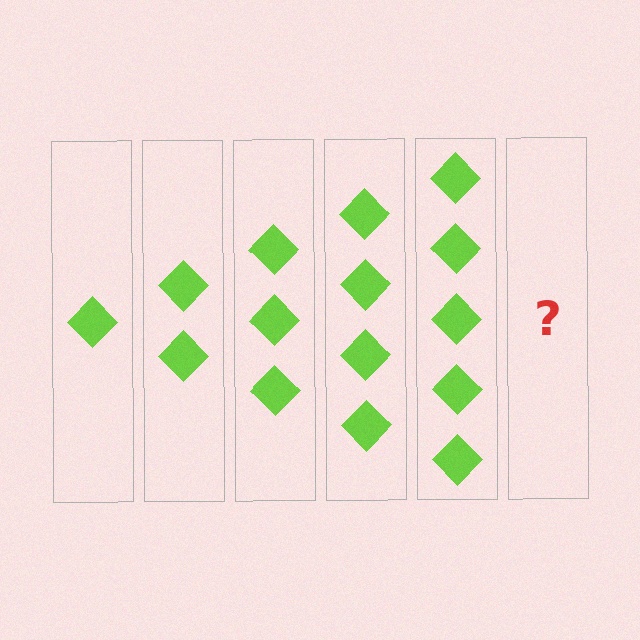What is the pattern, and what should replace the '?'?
The pattern is that each step adds one more diamond. The '?' should be 6 diamonds.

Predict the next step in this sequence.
The next step is 6 diamonds.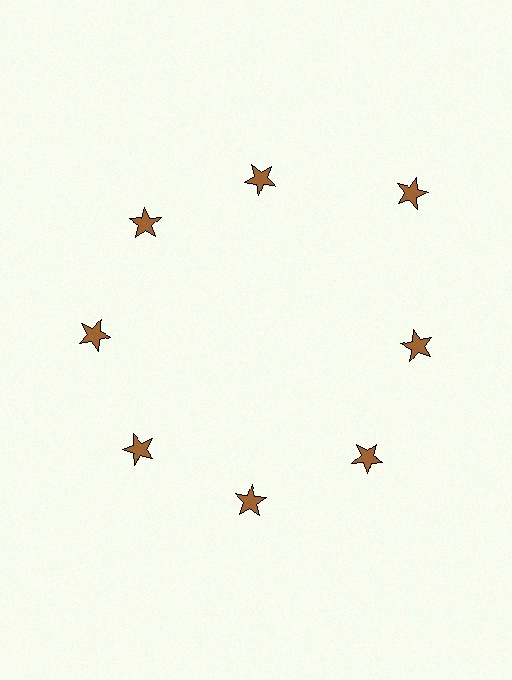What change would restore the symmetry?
The symmetry would be restored by moving it inward, back onto the ring so that all 8 stars sit at equal angles and equal distance from the center.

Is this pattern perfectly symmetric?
No. The 8 brown stars are arranged in a ring, but one element near the 2 o'clock position is pushed outward from the center, breaking the 8-fold rotational symmetry.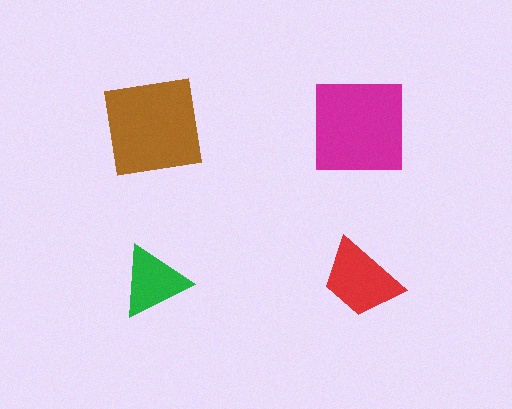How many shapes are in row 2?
2 shapes.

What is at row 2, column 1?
A green triangle.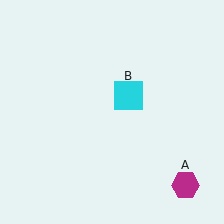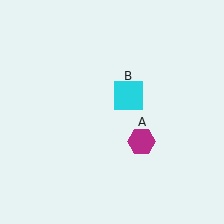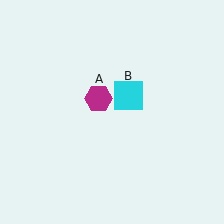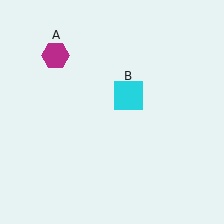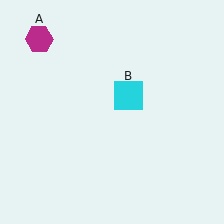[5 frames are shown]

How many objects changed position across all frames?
1 object changed position: magenta hexagon (object A).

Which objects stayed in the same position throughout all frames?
Cyan square (object B) remained stationary.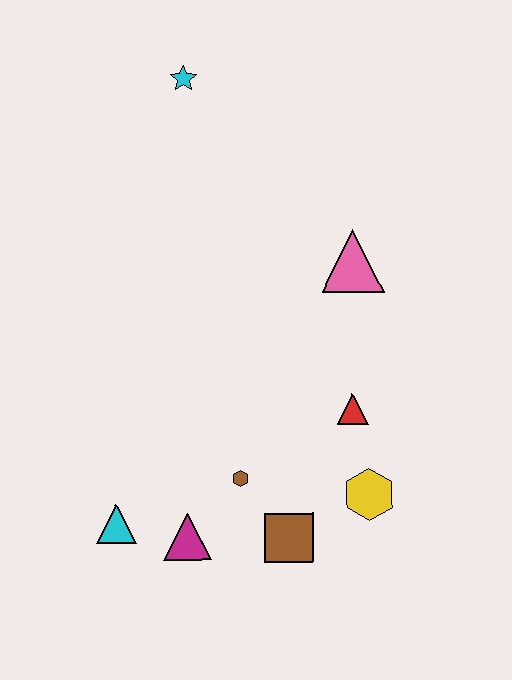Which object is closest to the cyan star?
The pink triangle is closest to the cyan star.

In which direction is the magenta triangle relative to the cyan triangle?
The magenta triangle is to the right of the cyan triangle.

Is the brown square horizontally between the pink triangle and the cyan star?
Yes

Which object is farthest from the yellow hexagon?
The cyan star is farthest from the yellow hexagon.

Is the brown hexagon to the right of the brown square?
No